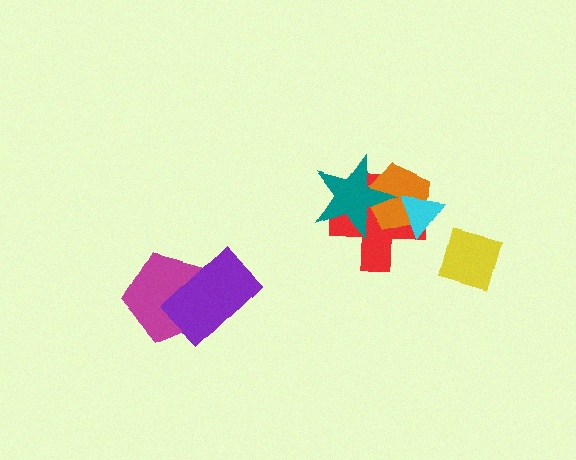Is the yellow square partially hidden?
No, no other shape covers it.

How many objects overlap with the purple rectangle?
1 object overlaps with the purple rectangle.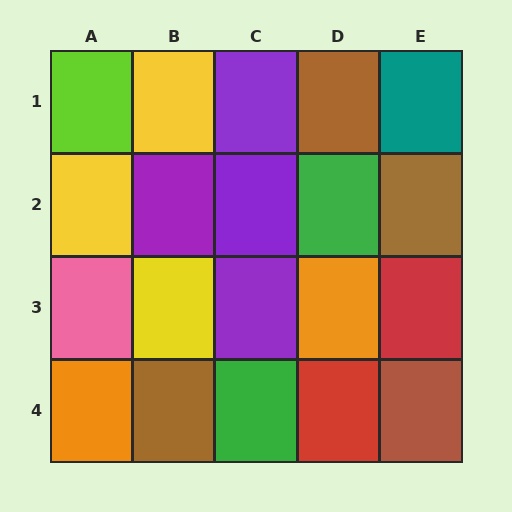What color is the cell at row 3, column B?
Yellow.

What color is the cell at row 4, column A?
Orange.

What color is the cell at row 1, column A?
Lime.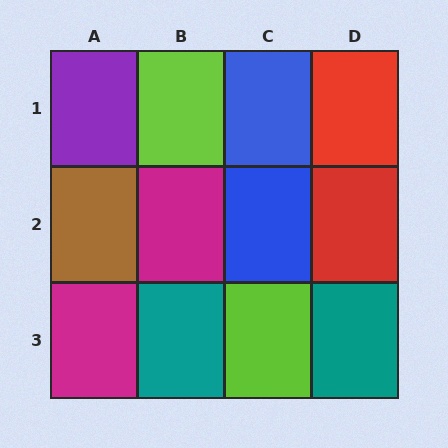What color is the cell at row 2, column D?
Red.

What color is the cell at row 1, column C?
Blue.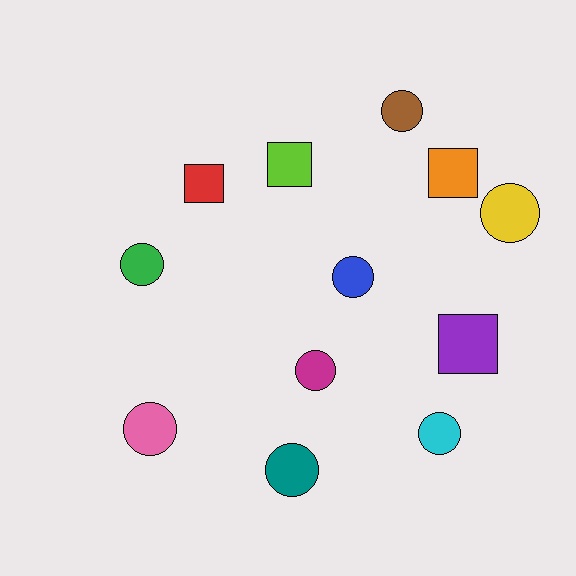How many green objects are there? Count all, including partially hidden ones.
There is 1 green object.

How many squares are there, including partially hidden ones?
There are 4 squares.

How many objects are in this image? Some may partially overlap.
There are 12 objects.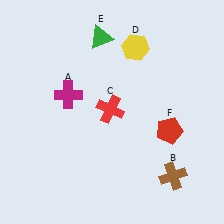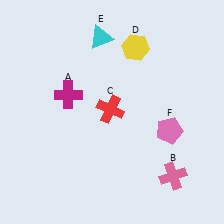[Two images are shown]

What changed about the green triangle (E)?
In Image 1, E is green. In Image 2, it changed to cyan.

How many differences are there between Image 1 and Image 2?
There are 3 differences between the two images.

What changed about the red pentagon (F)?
In Image 1, F is red. In Image 2, it changed to pink.